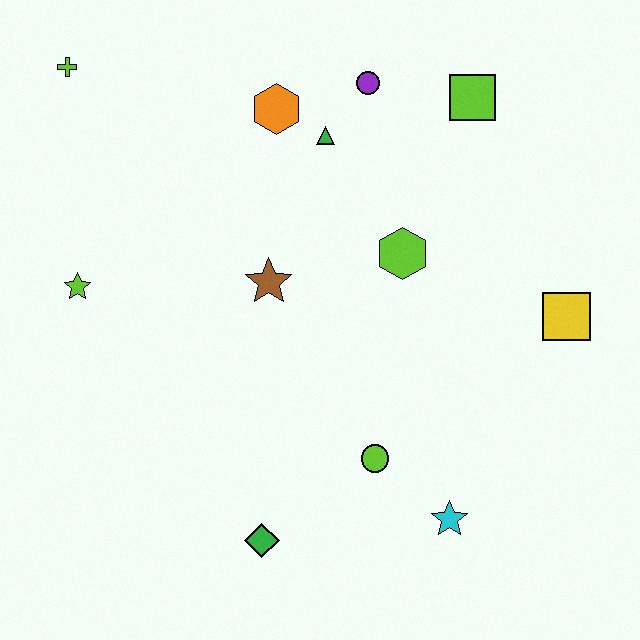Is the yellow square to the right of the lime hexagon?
Yes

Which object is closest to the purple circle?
The green triangle is closest to the purple circle.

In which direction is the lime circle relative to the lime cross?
The lime circle is below the lime cross.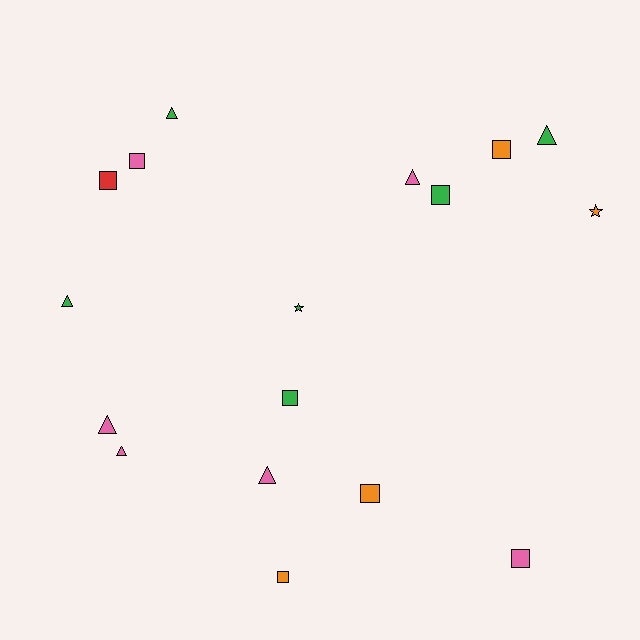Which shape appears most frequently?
Square, with 8 objects.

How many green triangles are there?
There are 3 green triangles.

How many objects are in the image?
There are 17 objects.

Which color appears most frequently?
Pink, with 6 objects.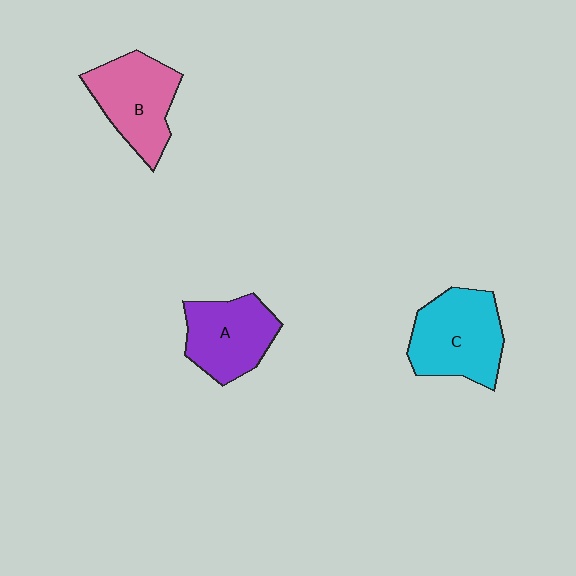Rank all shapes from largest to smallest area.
From largest to smallest: C (cyan), B (pink), A (purple).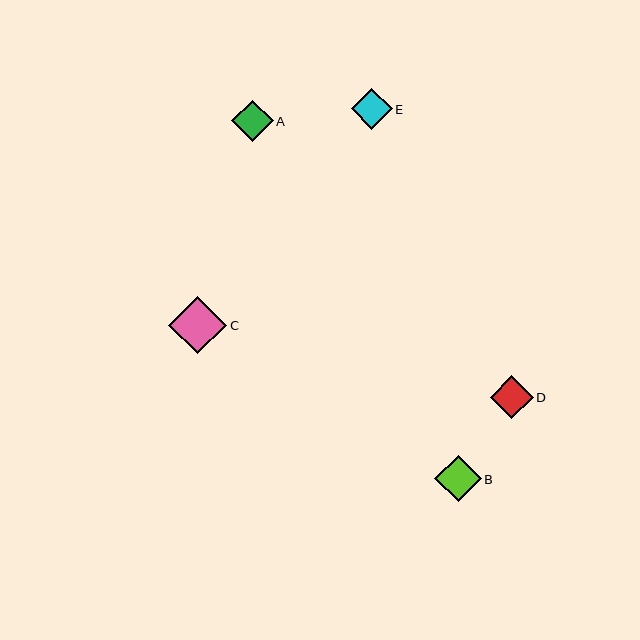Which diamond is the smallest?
Diamond E is the smallest with a size of approximately 41 pixels.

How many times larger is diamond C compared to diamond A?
Diamond C is approximately 1.4 times the size of diamond A.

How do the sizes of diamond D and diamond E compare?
Diamond D and diamond E are approximately the same size.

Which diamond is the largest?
Diamond C is the largest with a size of approximately 58 pixels.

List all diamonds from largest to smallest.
From largest to smallest: C, B, D, A, E.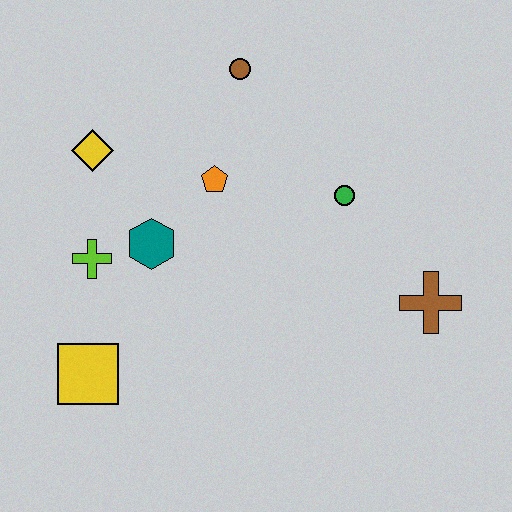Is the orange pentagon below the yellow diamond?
Yes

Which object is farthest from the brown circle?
The yellow square is farthest from the brown circle.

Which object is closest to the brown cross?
The green circle is closest to the brown cross.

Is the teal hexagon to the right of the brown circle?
No